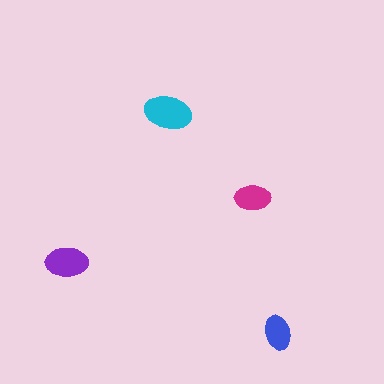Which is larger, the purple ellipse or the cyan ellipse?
The cyan one.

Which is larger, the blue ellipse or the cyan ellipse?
The cyan one.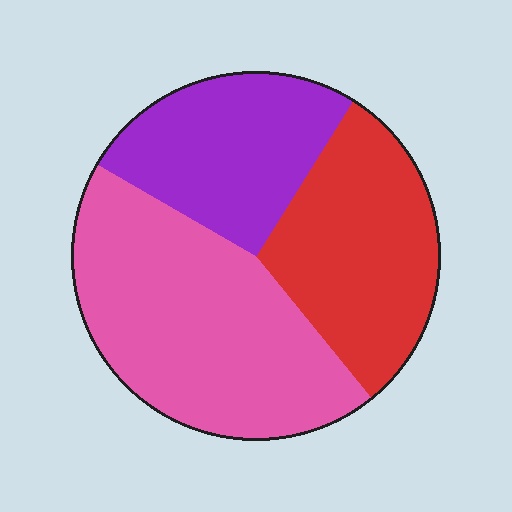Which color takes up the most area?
Pink, at roughly 45%.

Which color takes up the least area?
Purple, at roughly 25%.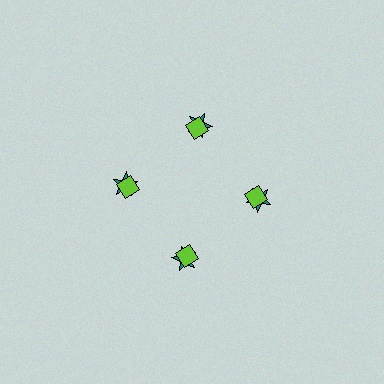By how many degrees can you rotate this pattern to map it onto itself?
The pattern maps onto itself every 90 degrees of rotation.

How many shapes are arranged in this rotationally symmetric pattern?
There are 8 shapes, arranged in 4 groups of 2.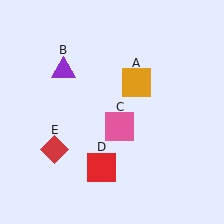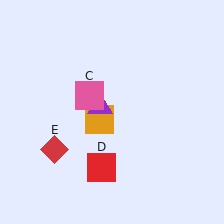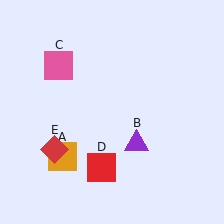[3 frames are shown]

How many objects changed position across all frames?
3 objects changed position: orange square (object A), purple triangle (object B), pink square (object C).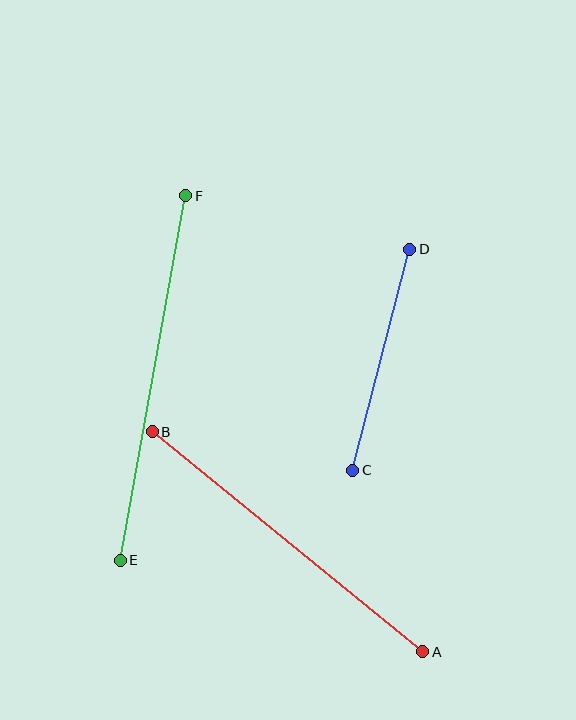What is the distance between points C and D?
The distance is approximately 228 pixels.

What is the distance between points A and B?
The distance is approximately 349 pixels.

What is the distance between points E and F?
The distance is approximately 370 pixels.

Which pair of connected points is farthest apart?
Points E and F are farthest apart.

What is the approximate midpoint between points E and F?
The midpoint is at approximately (153, 378) pixels.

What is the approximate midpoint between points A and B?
The midpoint is at approximately (287, 542) pixels.